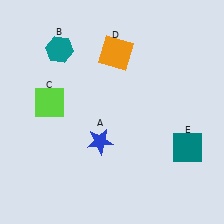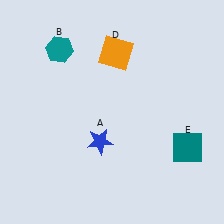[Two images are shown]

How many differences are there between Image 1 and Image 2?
There is 1 difference between the two images.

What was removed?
The lime square (C) was removed in Image 2.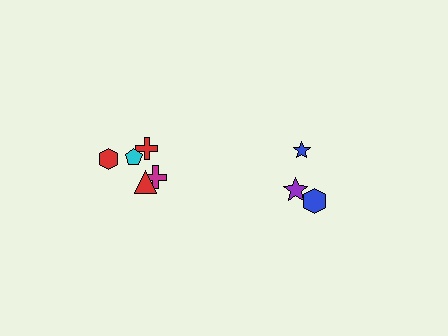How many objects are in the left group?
There are 5 objects.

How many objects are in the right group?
There are 3 objects.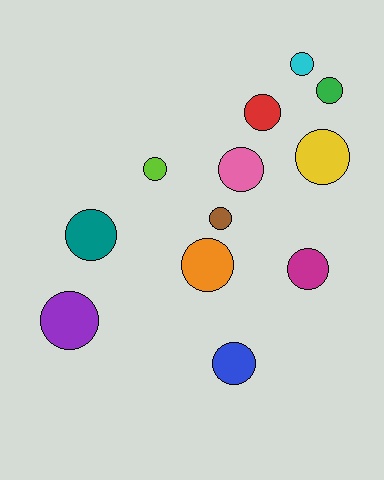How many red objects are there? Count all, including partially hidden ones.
There is 1 red object.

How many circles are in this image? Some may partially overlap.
There are 12 circles.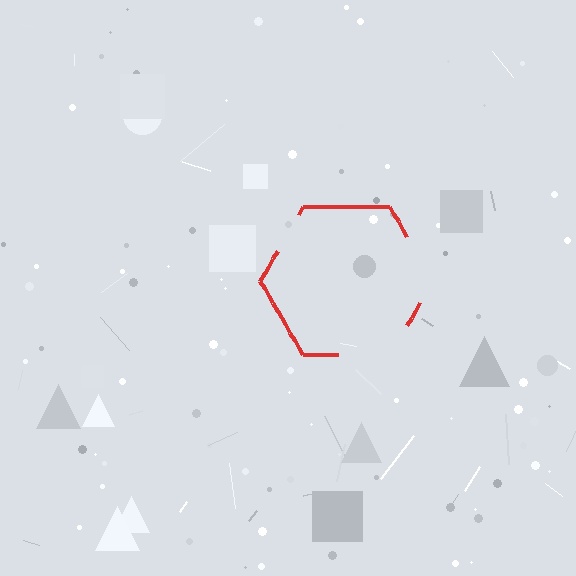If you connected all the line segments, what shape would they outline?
They would outline a hexagon.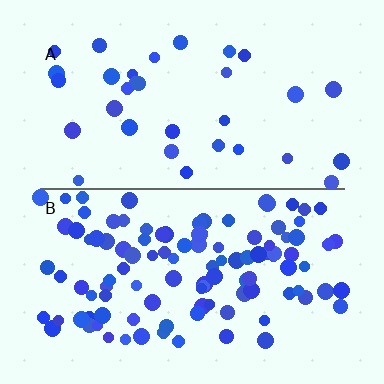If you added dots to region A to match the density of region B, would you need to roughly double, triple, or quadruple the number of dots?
Approximately triple.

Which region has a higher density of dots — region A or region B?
B (the bottom).